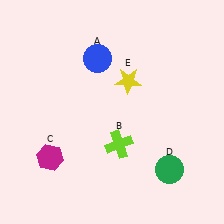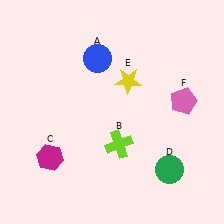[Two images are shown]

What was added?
A pink pentagon (F) was added in Image 2.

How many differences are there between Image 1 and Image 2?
There is 1 difference between the two images.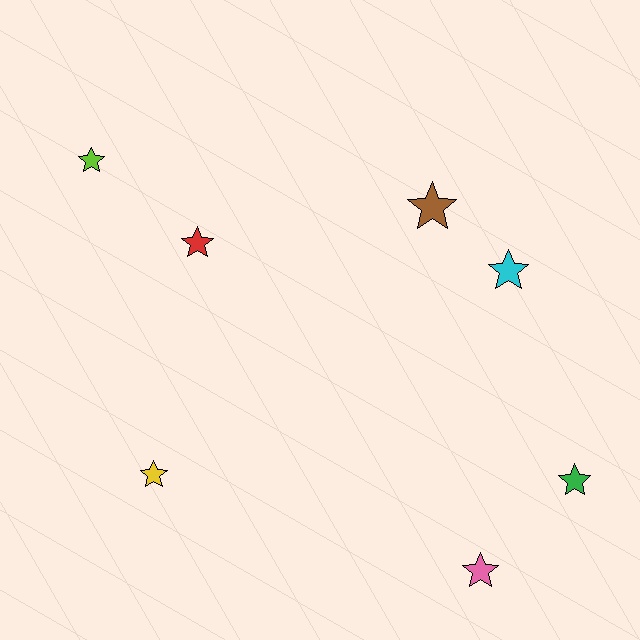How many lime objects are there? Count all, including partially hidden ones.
There is 1 lime object.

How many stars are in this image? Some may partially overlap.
There are 7 stars.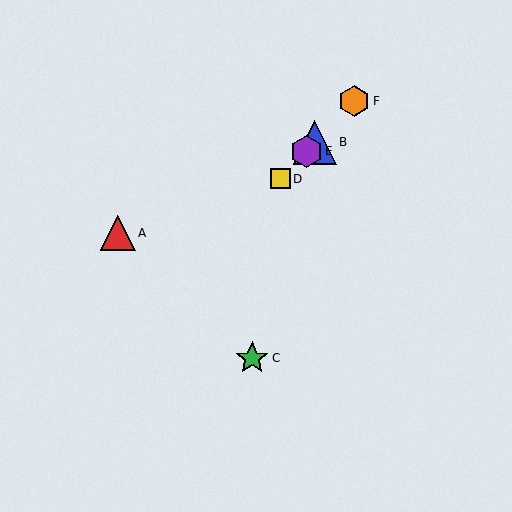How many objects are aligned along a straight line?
4 objects (B, D, E, F) are aligned along a straight line.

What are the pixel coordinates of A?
Object A is at (118, 233).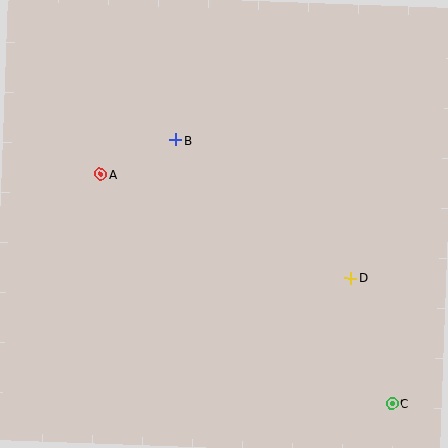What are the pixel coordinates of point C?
Point C is at (392, 403).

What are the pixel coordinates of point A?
Point A is at (100, 174).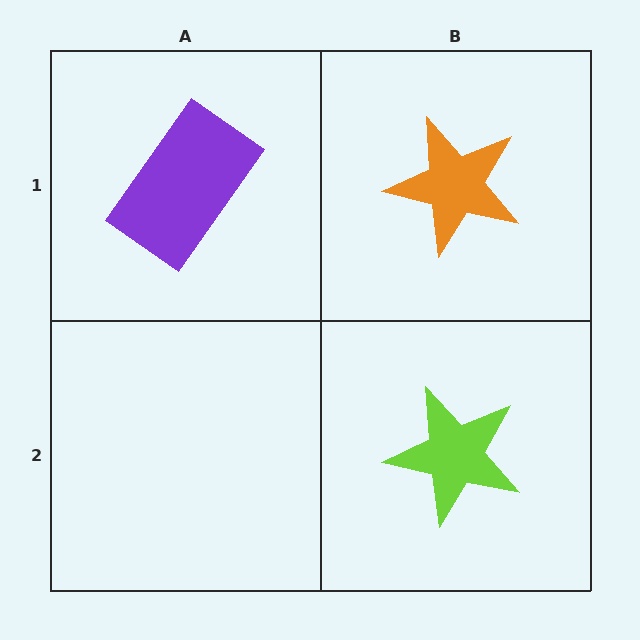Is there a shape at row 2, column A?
No, that cell is empty.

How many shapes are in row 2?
1 shape.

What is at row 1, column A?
A purple rectangle.